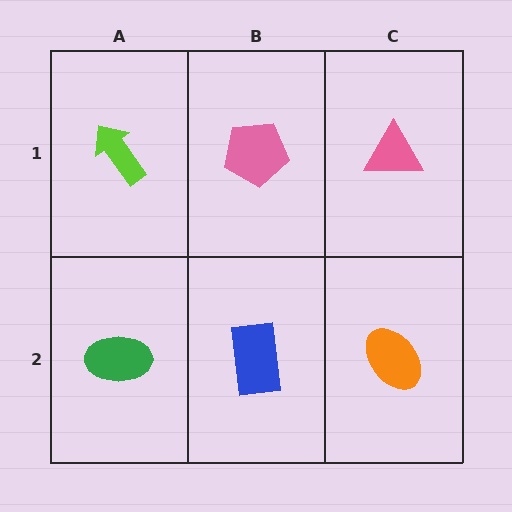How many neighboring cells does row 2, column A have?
2.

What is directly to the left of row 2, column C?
A blue rectangle.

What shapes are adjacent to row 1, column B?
A blue rectangle (row 2, column B), a lime arrow (row 1, column A), a pink triangle (row 1, column C).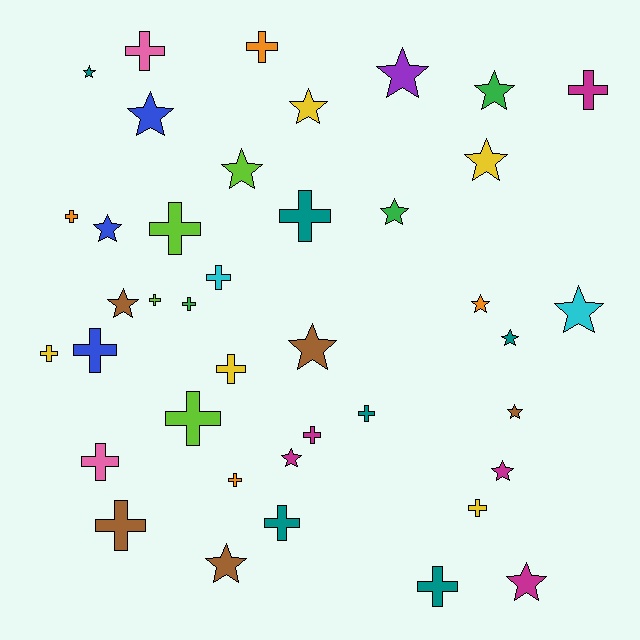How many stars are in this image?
There are 19 stars.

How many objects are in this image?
There are 40 objects.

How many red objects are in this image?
There are no red objects.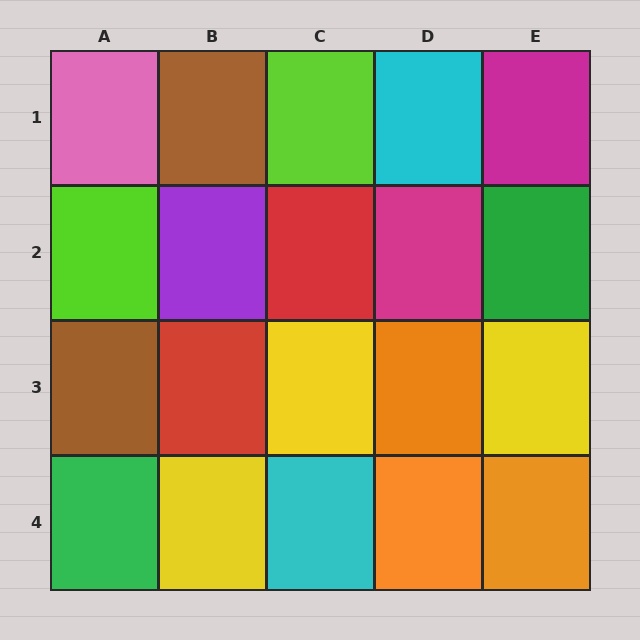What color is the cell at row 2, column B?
Purple.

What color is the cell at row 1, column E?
Magenta.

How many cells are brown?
2 cells are brown.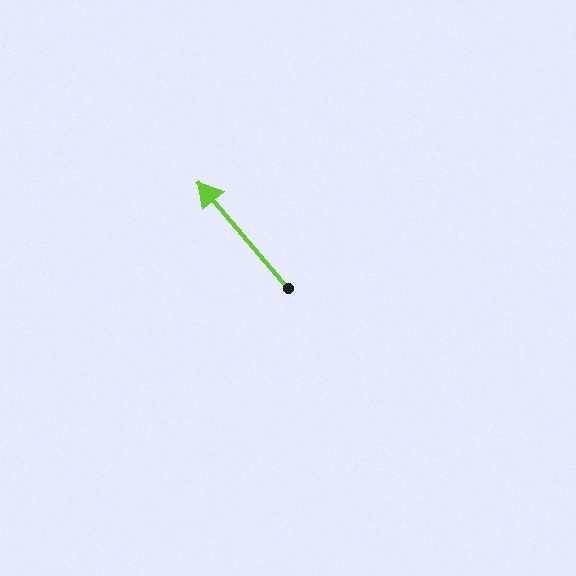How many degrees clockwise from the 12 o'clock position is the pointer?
Approximately 320 degrees.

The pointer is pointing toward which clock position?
Roughly 11 o'clock.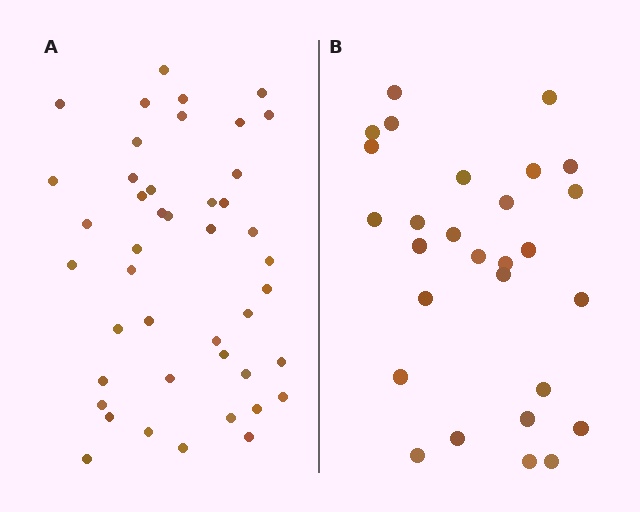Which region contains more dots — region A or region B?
Region A (the left region) has more dots.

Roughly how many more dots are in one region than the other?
Region A has approximately 15 more dots than region B.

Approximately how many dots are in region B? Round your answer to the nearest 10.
About 30 dots. (The exact count is 28, which rounds to 30.)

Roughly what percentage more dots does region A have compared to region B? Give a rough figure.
About 55% more.